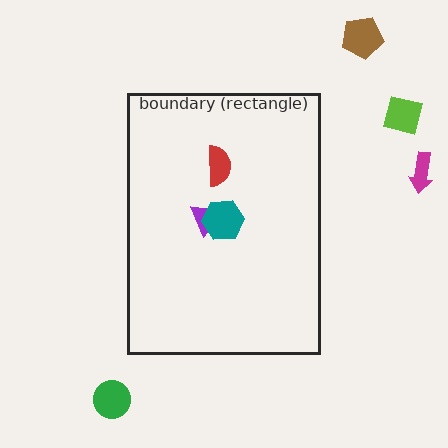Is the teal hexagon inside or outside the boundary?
Inside.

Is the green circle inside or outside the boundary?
Outside.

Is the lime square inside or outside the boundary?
Outside.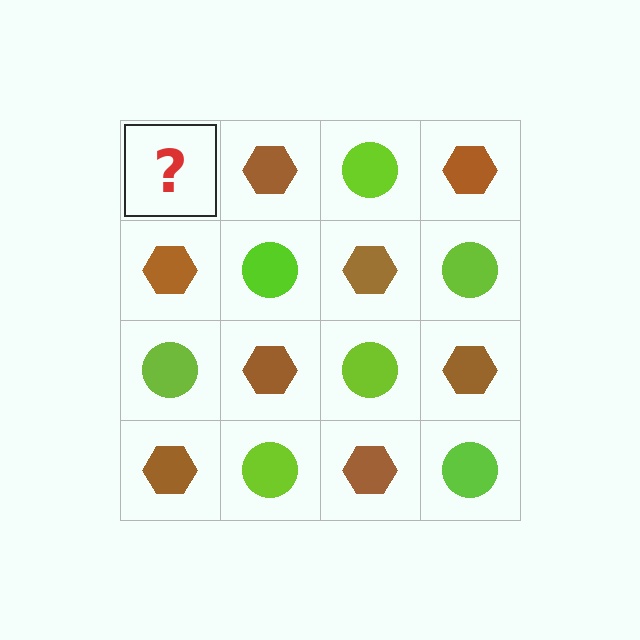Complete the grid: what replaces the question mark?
The question mark should be replaced with a lime circle.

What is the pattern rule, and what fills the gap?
The rule is that it alternates lime circle and brown hexagon in a checkerboard pattern. The gap should be filled with a lime circle.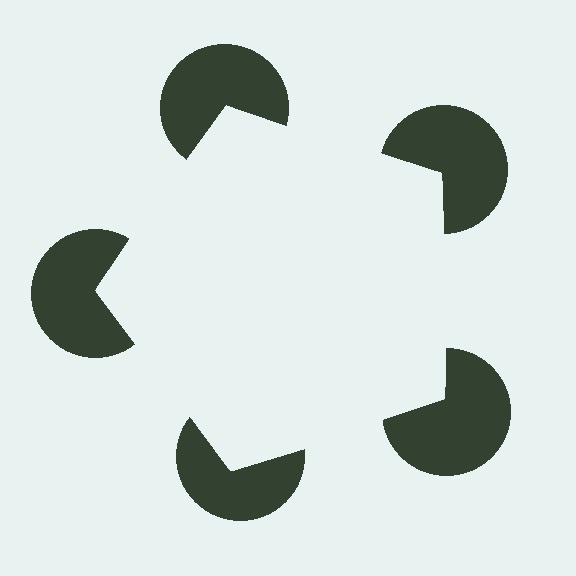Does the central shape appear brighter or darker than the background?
It typically appears slightly brighter than the background, even though no actual brightness change is drawn.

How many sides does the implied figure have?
5 sides.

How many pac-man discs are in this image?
There are 5 — one at each vertex of the illusory pentagon.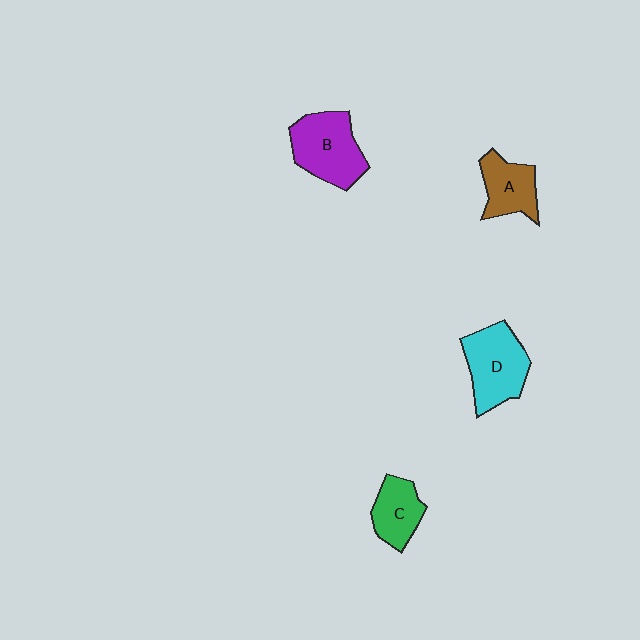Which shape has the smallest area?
Shape C (green).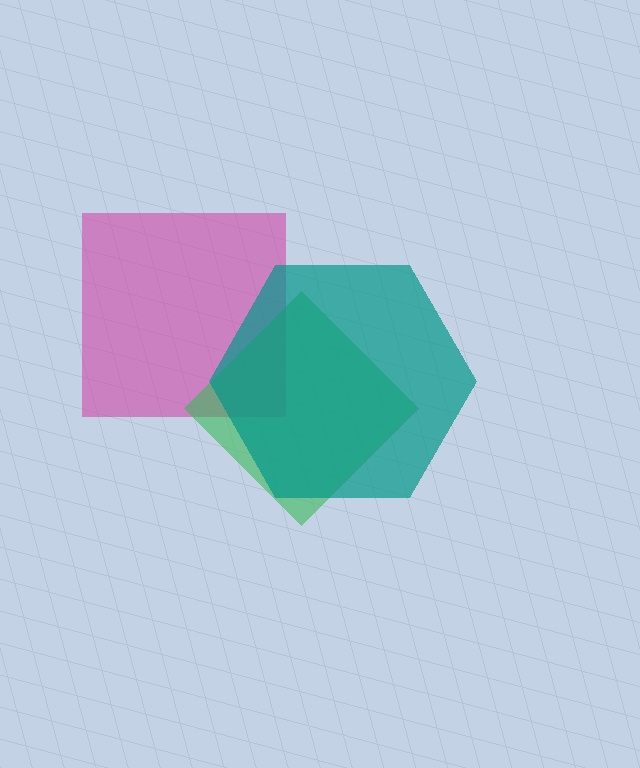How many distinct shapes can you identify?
There are 3 distinct shapes: a magenta square, a green diamond, a teal hexagon.